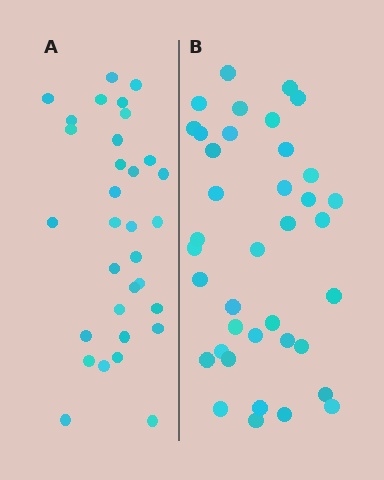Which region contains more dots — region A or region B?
Region B (the right region) has more dots.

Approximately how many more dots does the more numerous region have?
Region B has about 6 more dots than region A.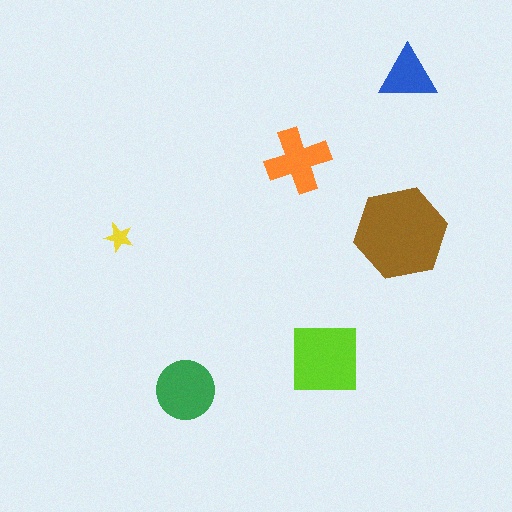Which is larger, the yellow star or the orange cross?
The orange cross.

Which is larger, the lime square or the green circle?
The lime square.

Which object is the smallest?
The yellow star.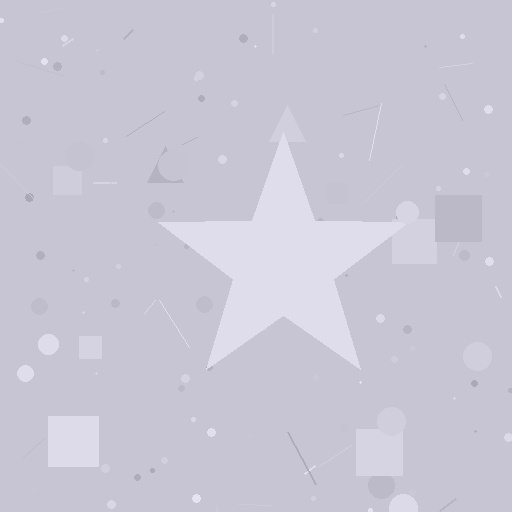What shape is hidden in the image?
A star is hidden in the image.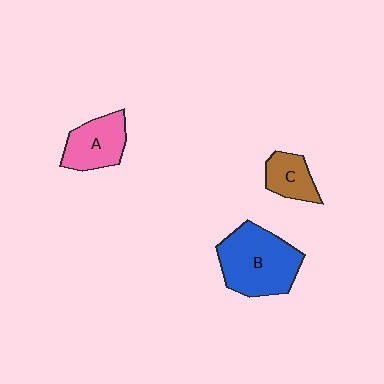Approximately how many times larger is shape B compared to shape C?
Approximately 2.3 times.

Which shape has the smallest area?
Shape C (brown).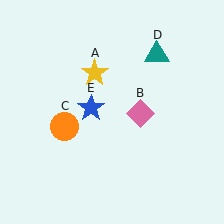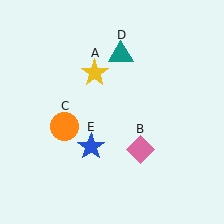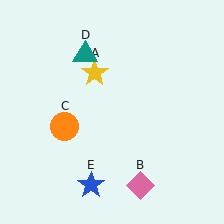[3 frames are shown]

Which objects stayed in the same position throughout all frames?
Yellow star (object A) and orange circle (object C) remained stationary.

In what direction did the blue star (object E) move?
The blue star (object E) moved down.